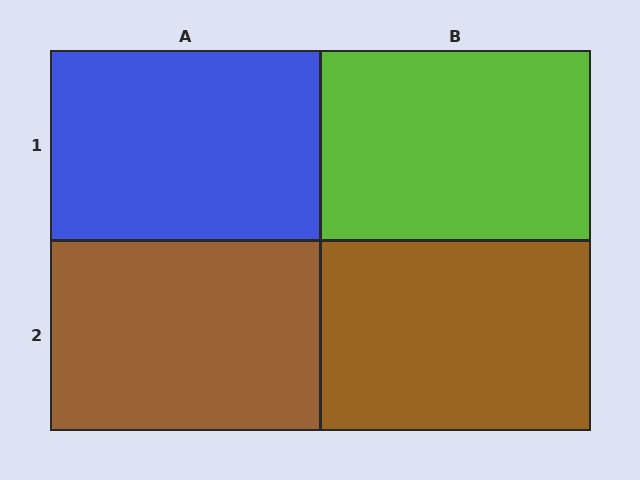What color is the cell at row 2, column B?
Brown.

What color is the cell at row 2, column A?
Brown.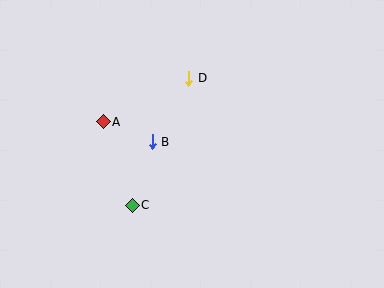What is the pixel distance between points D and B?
The distance between D and B is 73 pixels.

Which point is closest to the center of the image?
Point B at (152, 142) is closest to the center.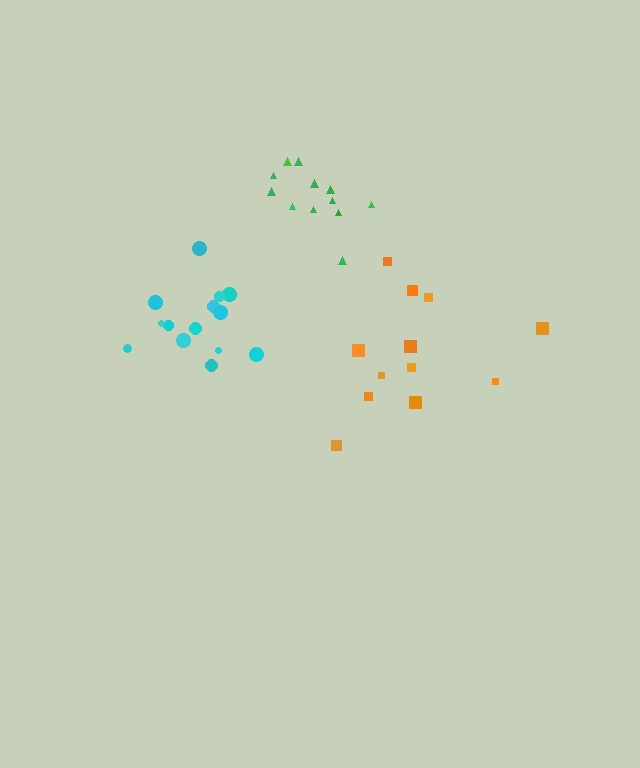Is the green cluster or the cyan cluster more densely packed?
Cyan.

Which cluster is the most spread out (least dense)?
Orange.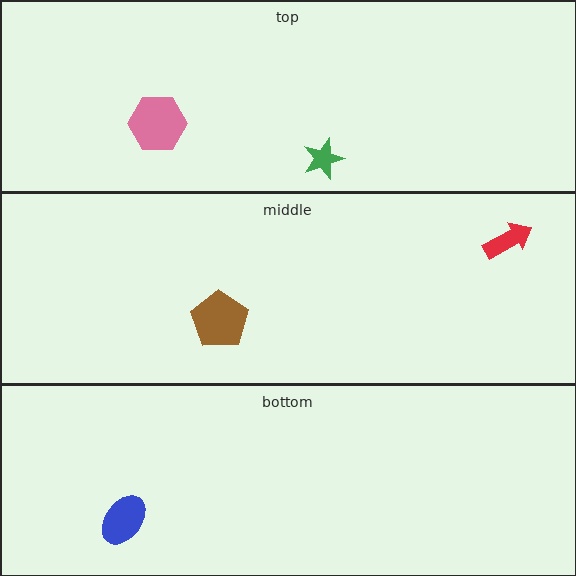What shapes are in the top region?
The pink hexagon, the green star.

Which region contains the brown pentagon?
The middle region.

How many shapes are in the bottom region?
1.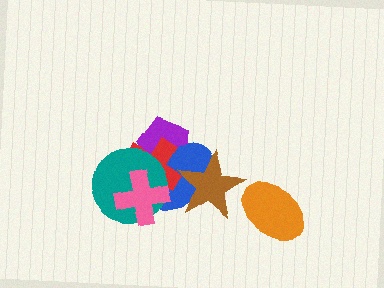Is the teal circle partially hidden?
Yes, it is partially covered by another shape.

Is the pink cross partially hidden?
No, no other shape covers it.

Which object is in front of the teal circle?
The pink cross is in front of the teal circle.